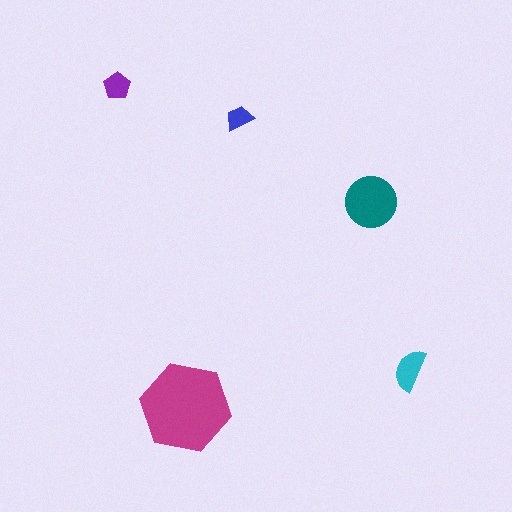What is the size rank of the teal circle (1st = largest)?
2nd.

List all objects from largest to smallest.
The magenta hexagon, the teal circle, the cyan semicircle, the purple pentagon, the blue trapezoid.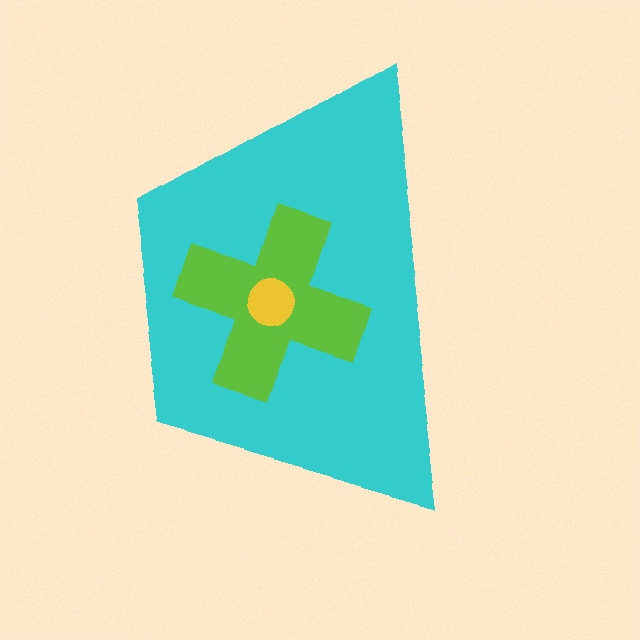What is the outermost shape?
The cyan trapezoid.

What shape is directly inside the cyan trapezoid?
The lime cross.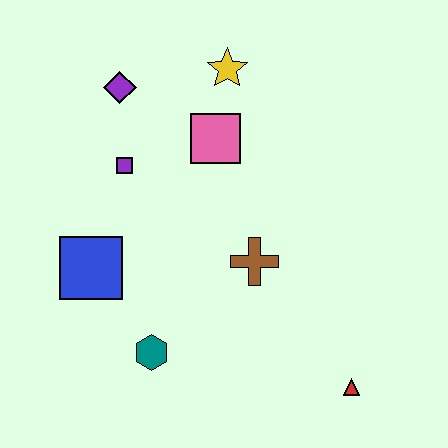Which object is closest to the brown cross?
The pink square is closest to the brown cross.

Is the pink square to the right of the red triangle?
No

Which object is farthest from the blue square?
The red triangle is farthest from the blue square.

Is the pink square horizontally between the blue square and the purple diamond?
No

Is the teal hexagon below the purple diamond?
Yes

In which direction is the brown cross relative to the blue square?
The brown cross is to the right of the blue square.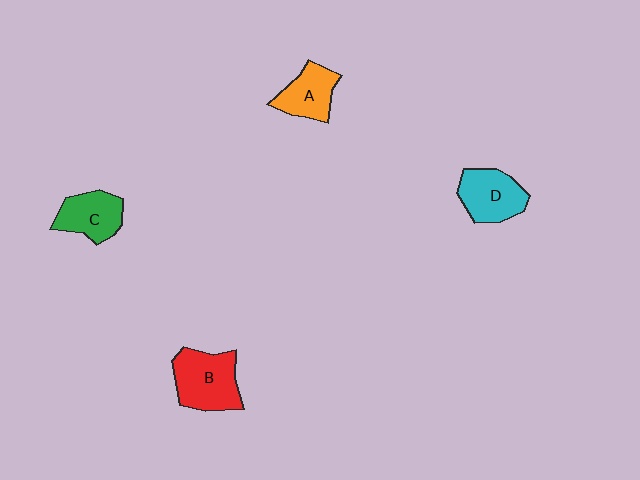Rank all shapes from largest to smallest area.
From largest to smallest: B (red), D (cyan), C (green), A (orange).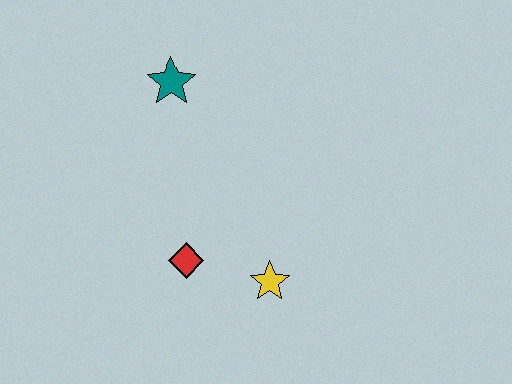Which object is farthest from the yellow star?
The teal star is farthest from the yellow star.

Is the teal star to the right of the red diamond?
No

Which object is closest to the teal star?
The red diamond is closest to the teal star.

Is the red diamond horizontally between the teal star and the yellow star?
Yes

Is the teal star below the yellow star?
No